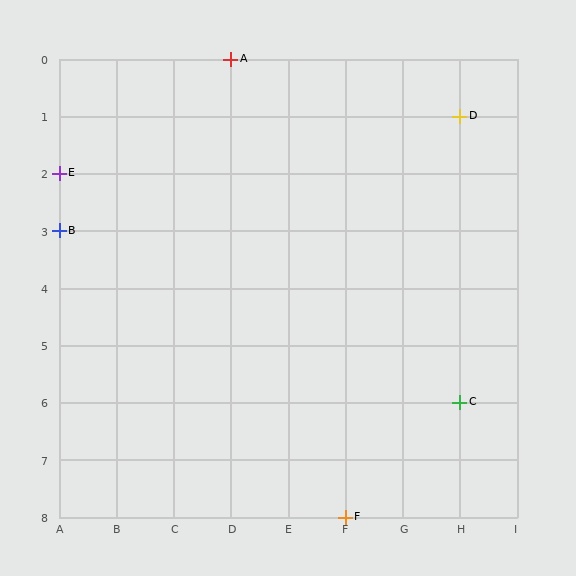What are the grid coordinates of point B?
Point B is at grid coordinates (A, 3).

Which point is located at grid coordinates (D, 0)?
Point A is at (D, 0).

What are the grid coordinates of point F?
Point F is at grid coordinates (F, 8).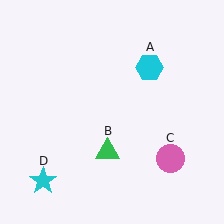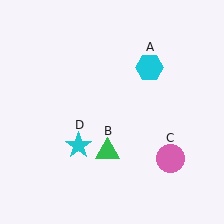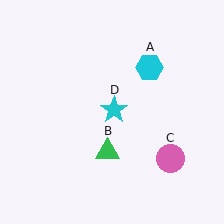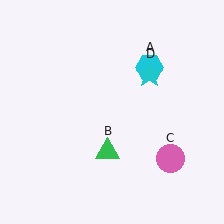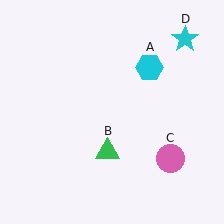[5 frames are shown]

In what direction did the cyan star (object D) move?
The cyan star (object D) moved up and to the right.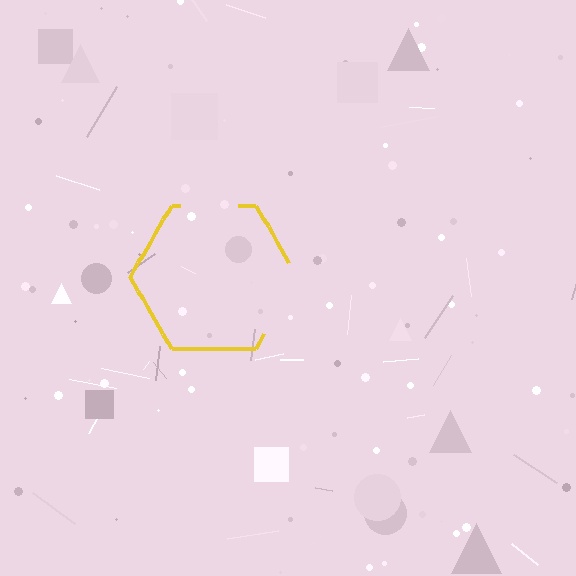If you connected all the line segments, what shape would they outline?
They would outline a hexagon.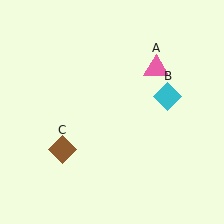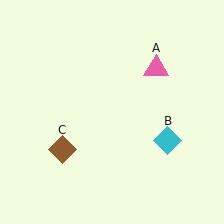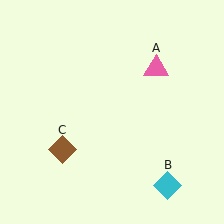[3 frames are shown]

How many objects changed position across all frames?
1 object changed position: cyan diamond (object B).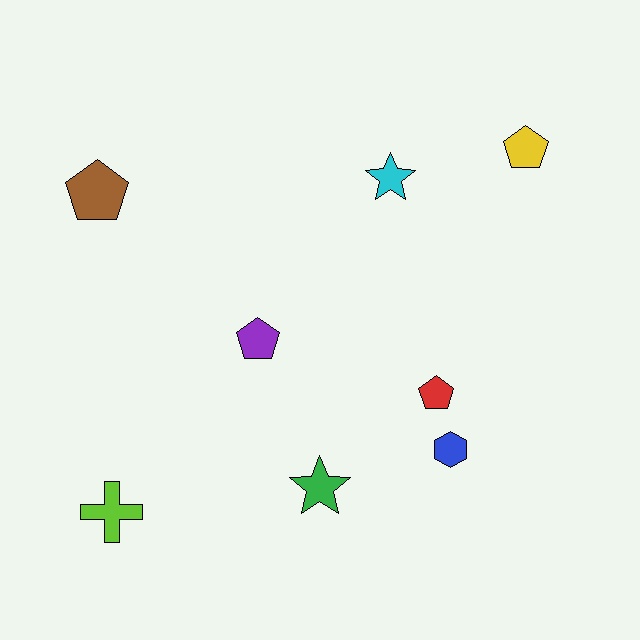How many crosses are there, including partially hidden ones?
There is 1 cross.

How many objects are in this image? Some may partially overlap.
There are 8 objects.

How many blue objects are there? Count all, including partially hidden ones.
There is 1 blue object.